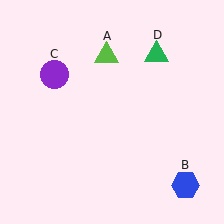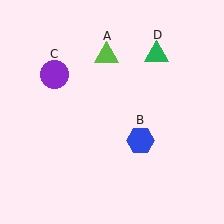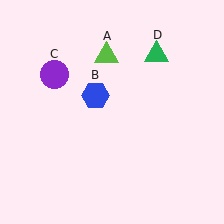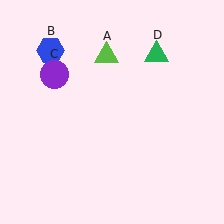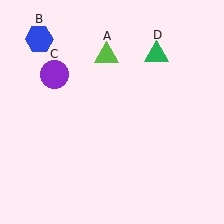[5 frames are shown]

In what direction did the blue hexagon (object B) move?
The blue hexagon (object B) moved up and to the left.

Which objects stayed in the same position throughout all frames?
Lime triangle (object A) and purple circle (object C) and green triangle (object D) remained stationary.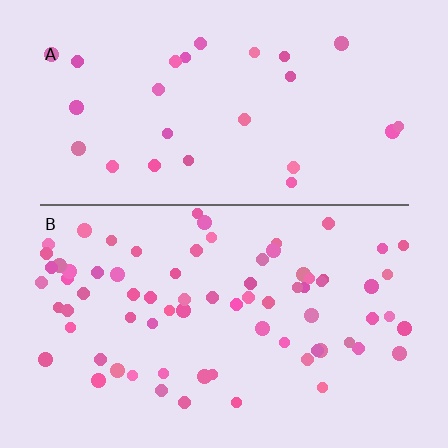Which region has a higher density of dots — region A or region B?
B (the bottom).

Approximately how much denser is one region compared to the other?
Approximately 2.7× — region B over region A.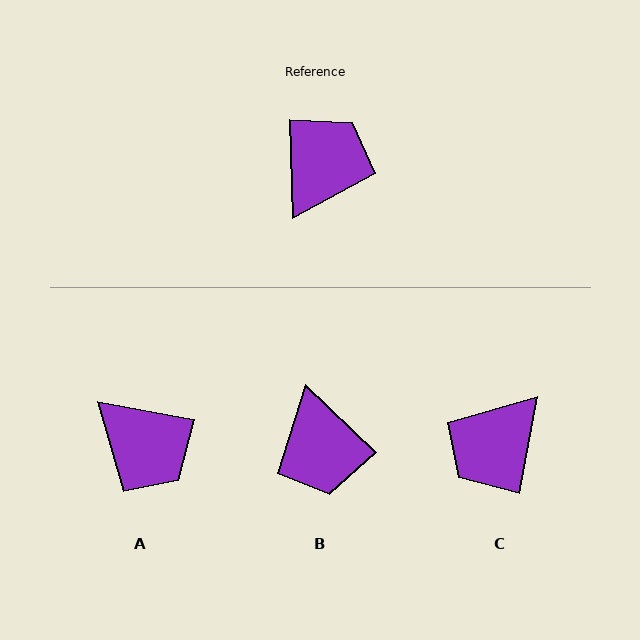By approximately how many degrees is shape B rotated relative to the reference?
Approximately 136 degrees clockwise.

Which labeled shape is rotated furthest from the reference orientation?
C, about 168 degrees away.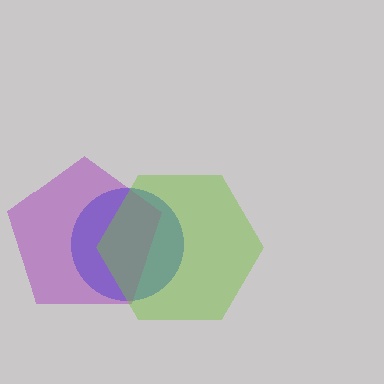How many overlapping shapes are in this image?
There are 3 overlapping shapes in the image.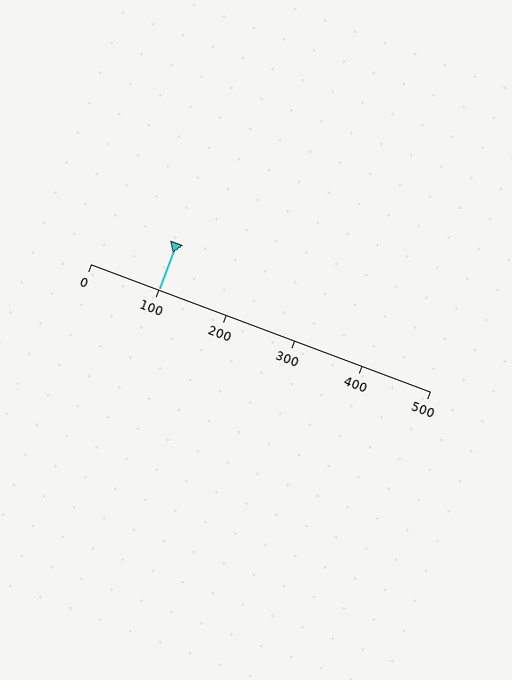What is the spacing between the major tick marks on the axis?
The major ticks are spaced 100 apart.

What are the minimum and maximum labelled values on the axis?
The axis runs from 0 to 500.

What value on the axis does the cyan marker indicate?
The marker indicates approximately 100.